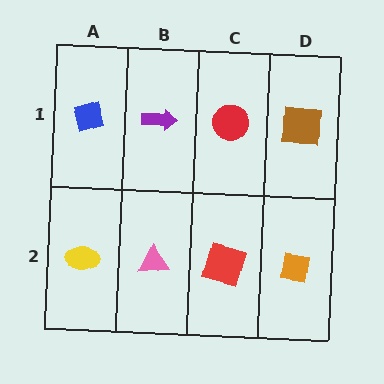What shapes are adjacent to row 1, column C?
A red square (row 2, column C), a purple arrow (row 1, column B), a brown square (row 1, column D).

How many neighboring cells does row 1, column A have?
2.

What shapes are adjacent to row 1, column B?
A pink triangle (row 2, column B), a blue square (row 1, column A), a red circle (row 1, column C).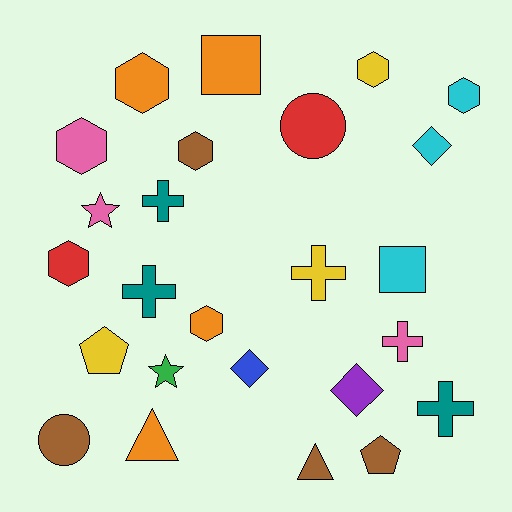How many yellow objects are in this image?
There are 3 yellow objects.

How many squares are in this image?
There are 2 squares.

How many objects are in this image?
There are 25 objects.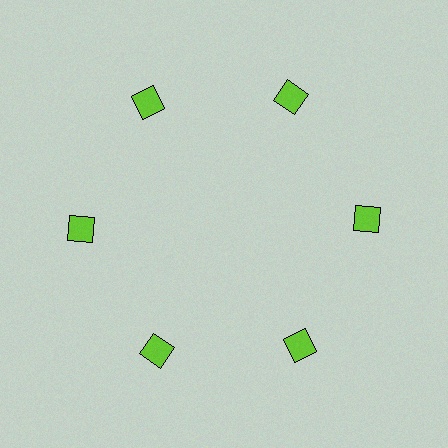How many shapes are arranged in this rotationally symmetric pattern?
There are 6 shapes, arranged in 6 groups of 1.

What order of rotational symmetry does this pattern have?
This pattern has 6-fold rotational symmetry.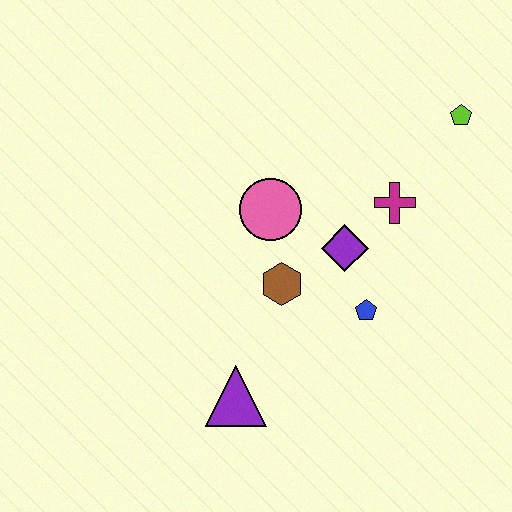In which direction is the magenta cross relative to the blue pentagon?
The magenta cross is above the blue pentagon.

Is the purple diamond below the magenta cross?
Yes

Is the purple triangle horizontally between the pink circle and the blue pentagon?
No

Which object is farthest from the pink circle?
The lime pentagon is farthest from the pink circle.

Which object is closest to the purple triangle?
The brown hexagon is closest to the purple triangle.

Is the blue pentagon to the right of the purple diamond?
Yes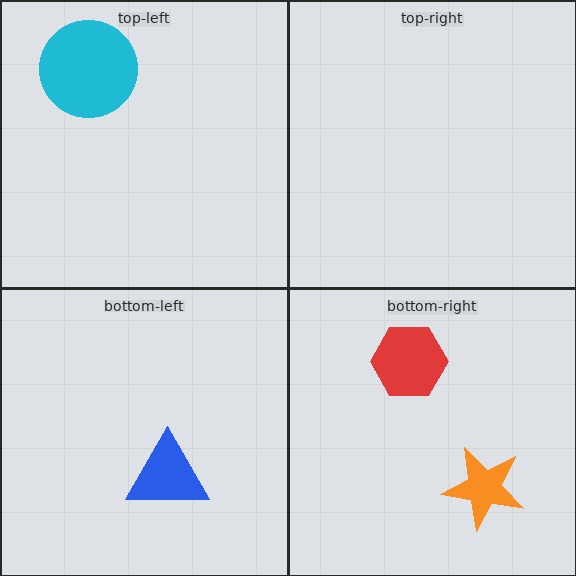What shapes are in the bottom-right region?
The red hexagon, the orange star.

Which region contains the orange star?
The bottom-right region.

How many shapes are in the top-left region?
1.